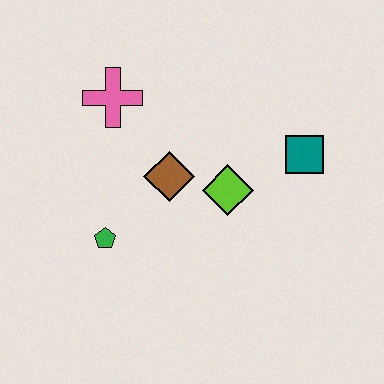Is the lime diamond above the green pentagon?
Yes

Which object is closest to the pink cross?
The brown diamond is closest to the pink cross.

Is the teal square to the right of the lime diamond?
Yes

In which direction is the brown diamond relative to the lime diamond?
The brown diamond is to the left of the lime diamond.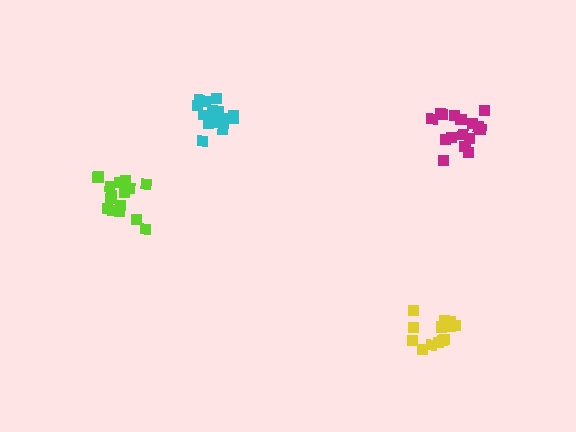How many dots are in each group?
Group 1: 13 dots, Group 2: 15 dots, Group 3: 16 dots, Group 4: 16 dots (60 total).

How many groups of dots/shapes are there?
There are 4 groups.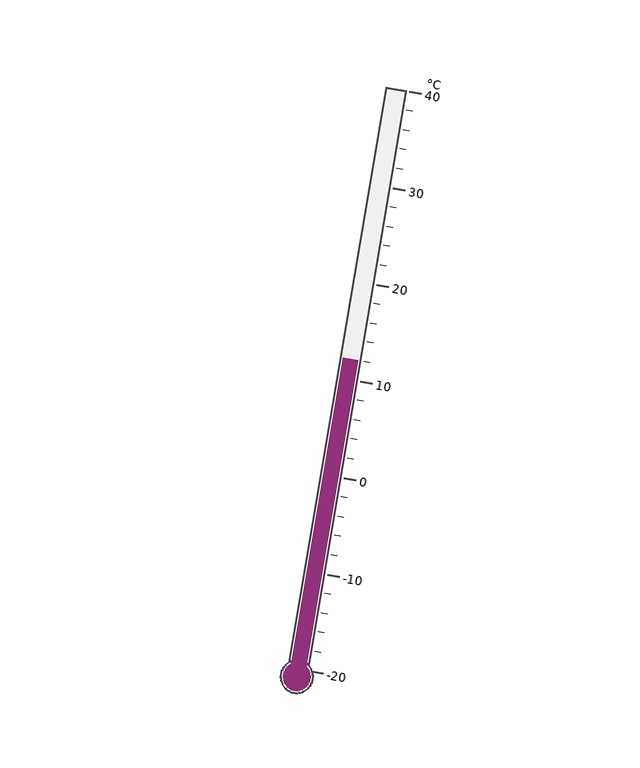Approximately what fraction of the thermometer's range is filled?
The thermometer is filled to approximately 55% of its range.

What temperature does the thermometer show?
The thermometer shows approximately 12°C.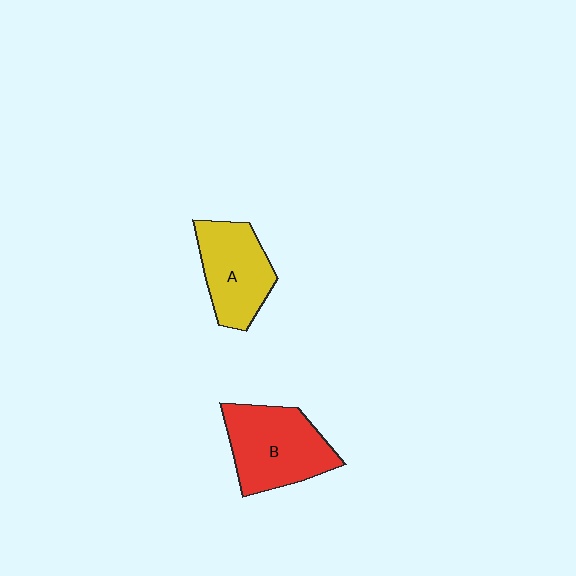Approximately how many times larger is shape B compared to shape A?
Approximately 1.2 times.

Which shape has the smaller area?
Shape A (yellow).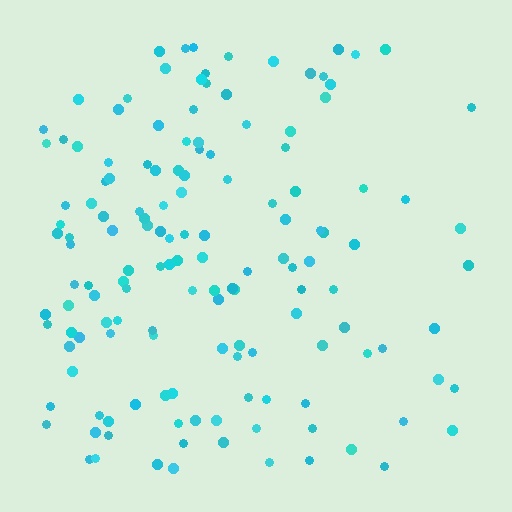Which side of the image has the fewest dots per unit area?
The right.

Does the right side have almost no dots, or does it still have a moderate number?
Still a moderate number, just noticeably fewer than the left.